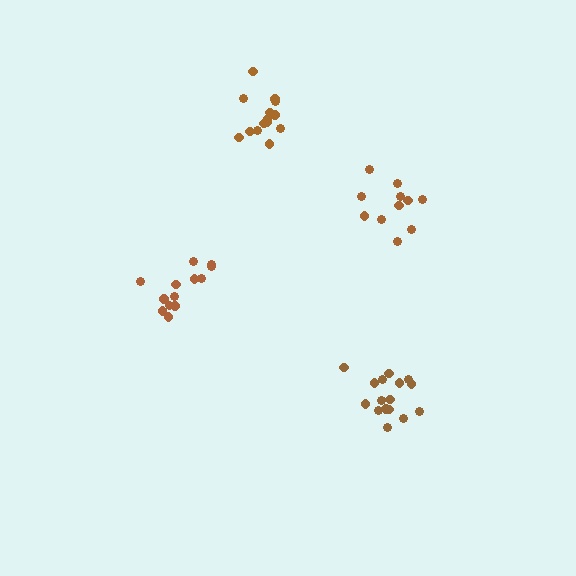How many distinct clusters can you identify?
There are 4 distinct clusters.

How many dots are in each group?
Group 1: 16 dots, Group 2: 15 dots, Group 3: 14 dots, Group 4: 11 dots (56 total).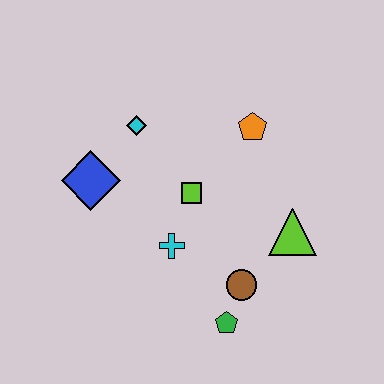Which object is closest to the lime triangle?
The brown circle is closest to the lime triangle.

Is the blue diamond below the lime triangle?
No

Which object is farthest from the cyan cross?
The orange pentagon is farthest from the cyan cross.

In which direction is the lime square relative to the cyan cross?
The lime square is above the cyan cross.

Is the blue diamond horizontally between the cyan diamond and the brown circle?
No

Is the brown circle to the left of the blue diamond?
No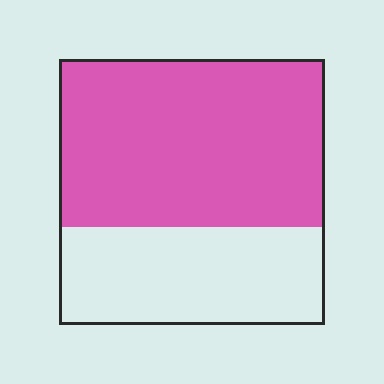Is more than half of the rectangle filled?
Yes.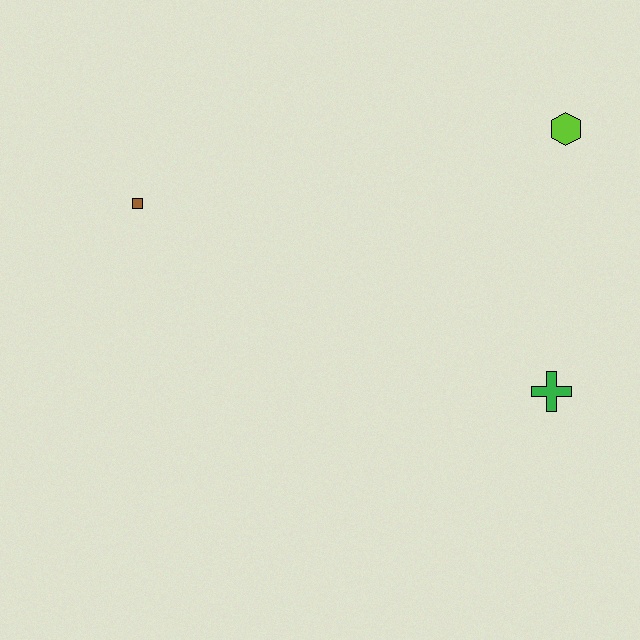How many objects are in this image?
There are 3 objects.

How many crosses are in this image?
There is 1 cross.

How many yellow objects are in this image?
There are no yellow objects.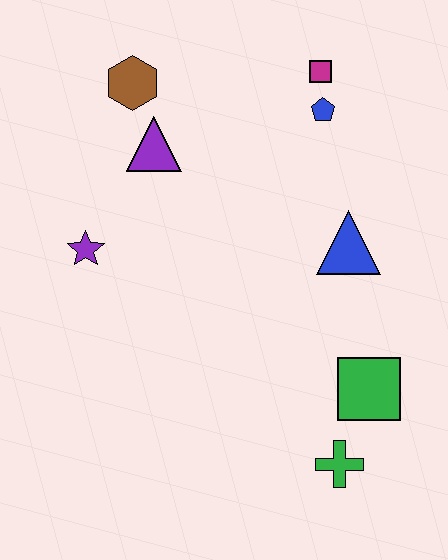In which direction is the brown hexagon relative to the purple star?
The brown hexagon is above the purple star.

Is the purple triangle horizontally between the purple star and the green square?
Yes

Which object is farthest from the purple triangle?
The green cross is farthest from the purple triangle.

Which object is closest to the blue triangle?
The blue pentagon is closest to the blue triangle.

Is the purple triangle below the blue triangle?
No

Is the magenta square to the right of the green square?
No